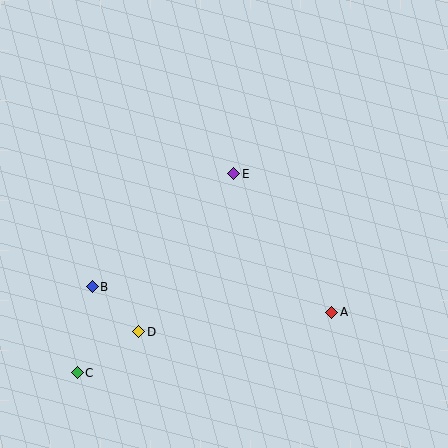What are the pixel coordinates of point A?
Point A is at (332, 312).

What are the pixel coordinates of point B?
Point B is at (92, 287).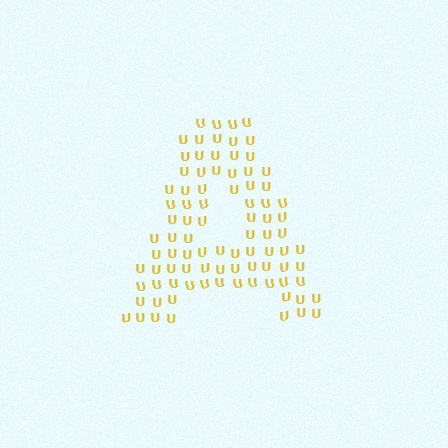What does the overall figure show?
The overall figure shows the letter A.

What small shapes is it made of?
It is made of small letter U's.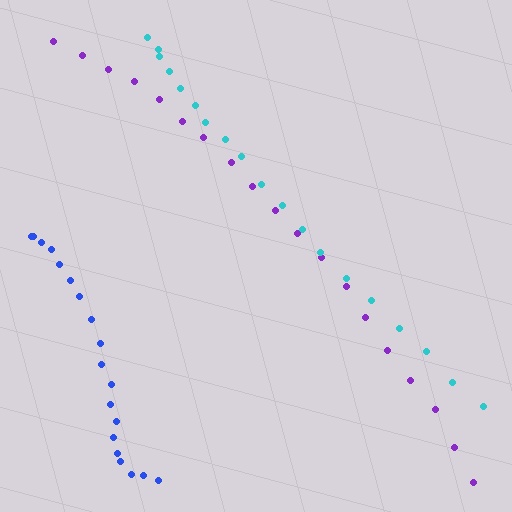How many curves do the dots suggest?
There are 3 distinct paths.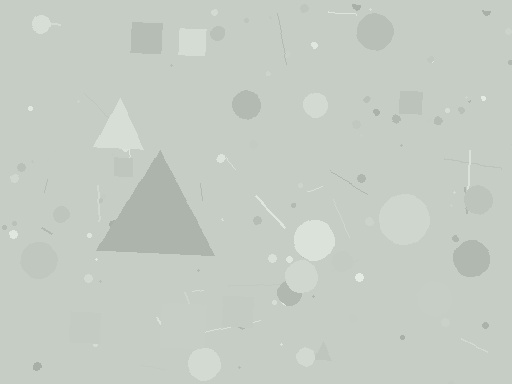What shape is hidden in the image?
A triangle is hidden in the image.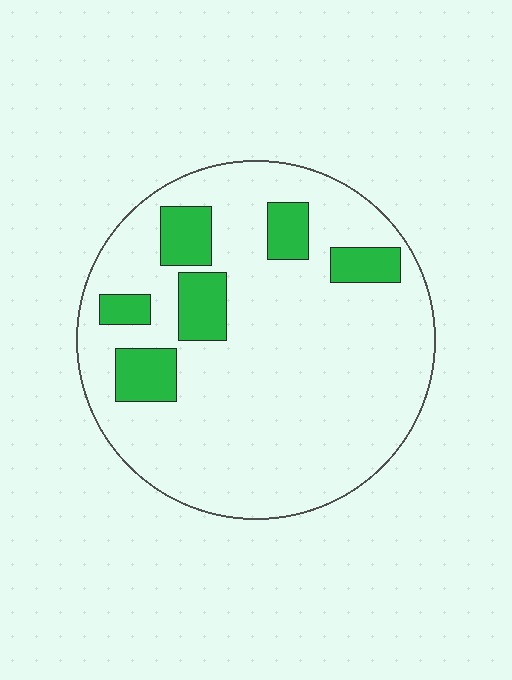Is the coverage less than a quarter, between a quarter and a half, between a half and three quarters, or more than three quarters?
Less than a quarter.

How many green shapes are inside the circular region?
6.